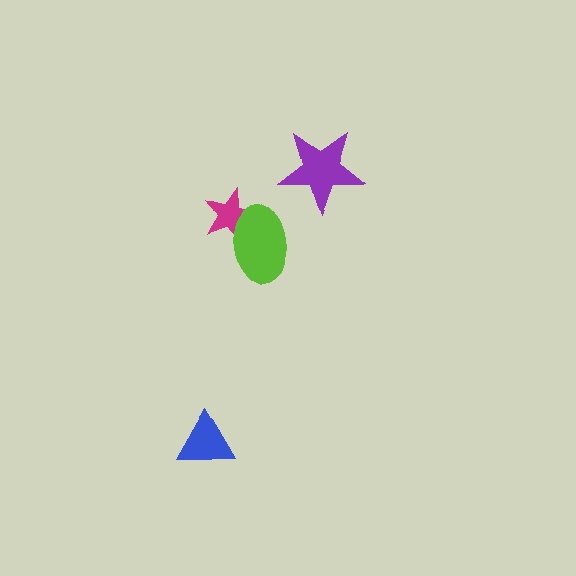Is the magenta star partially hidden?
Yes, it is partially covered by another shape.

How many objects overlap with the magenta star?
1 object overlaps with the magenta star.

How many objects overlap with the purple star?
0 objects overlap with the purple star.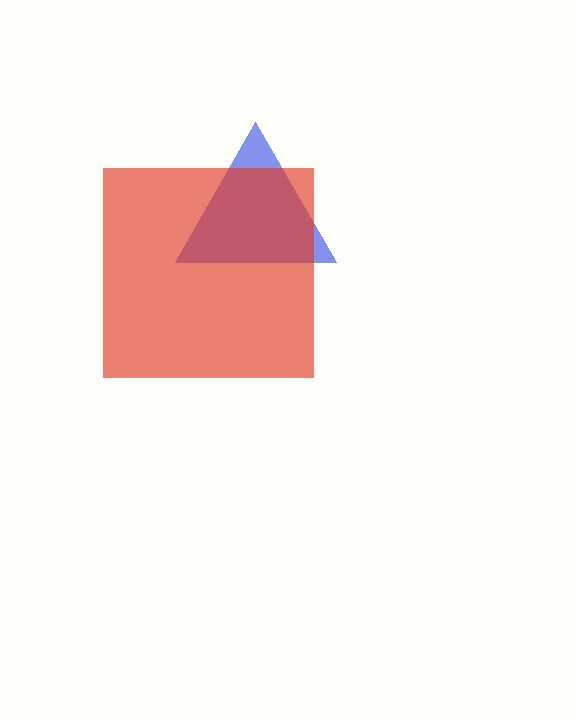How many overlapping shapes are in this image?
There are 2 overlapping shapes in the image.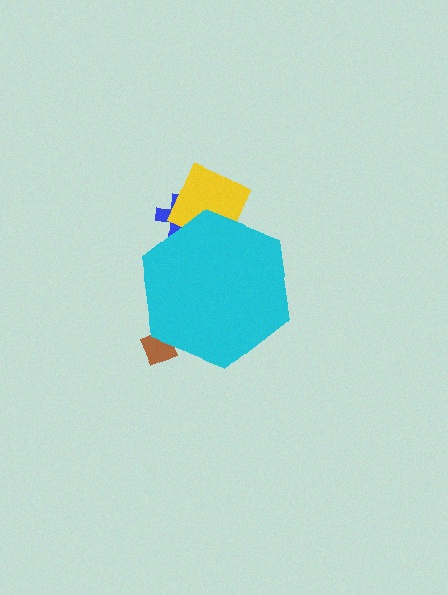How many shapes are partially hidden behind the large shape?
3 shapes are partially hidden.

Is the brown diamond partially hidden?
Yes, the brown diamond is partially hidden behind the cyan hexagon.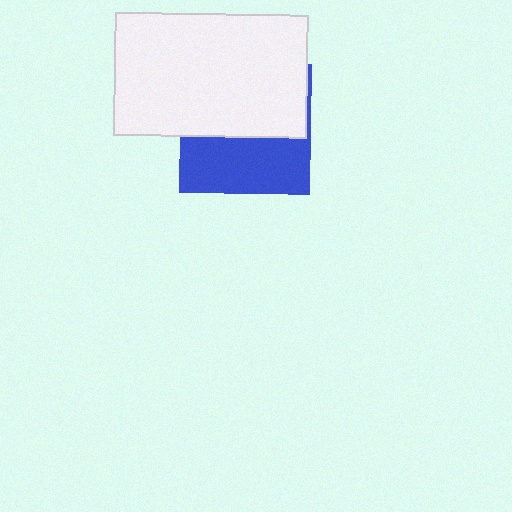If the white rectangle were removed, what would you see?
You would see the complete blue square.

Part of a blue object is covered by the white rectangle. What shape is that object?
It is a square.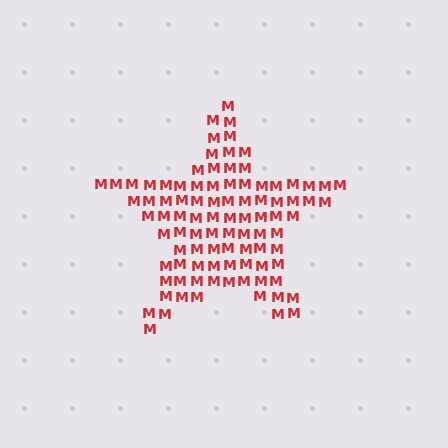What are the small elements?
The small elements are letter M's.